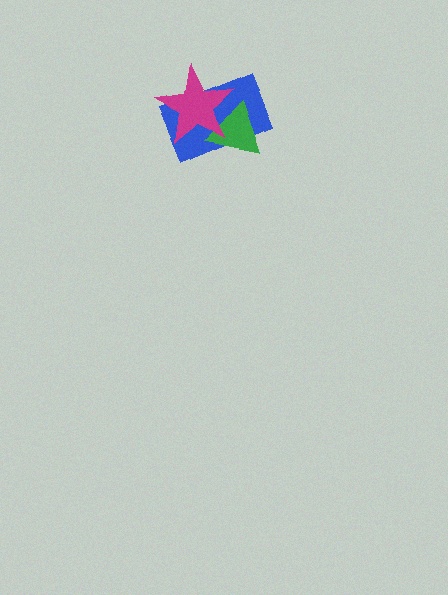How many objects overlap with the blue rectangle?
2 objects overlap with the blue rectangle.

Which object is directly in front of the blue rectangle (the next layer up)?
The green triangle is directly in front of the blue rectangle.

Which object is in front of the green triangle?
The magenta star is in front of the green triangle.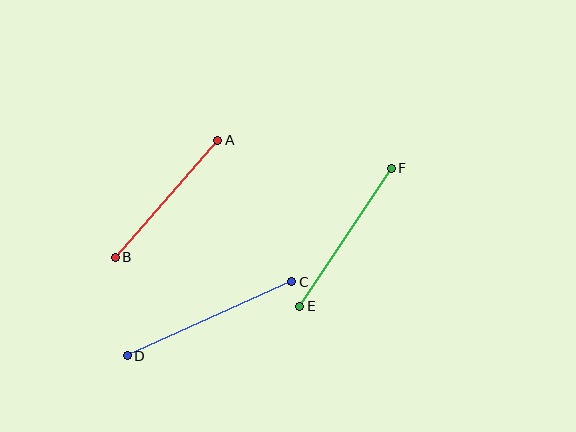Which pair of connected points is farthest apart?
Points C and D are farthest apart.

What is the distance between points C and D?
The distance is approximately 181 pixels.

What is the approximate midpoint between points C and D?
The midpoint is at approximately (209, 319) pixels.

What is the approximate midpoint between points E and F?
The midpoint is at approximately (346, 237) pixels.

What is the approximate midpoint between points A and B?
The midpoint is at approximately (166, 199) pixels.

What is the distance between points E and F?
The distance is approximately 166 pixels.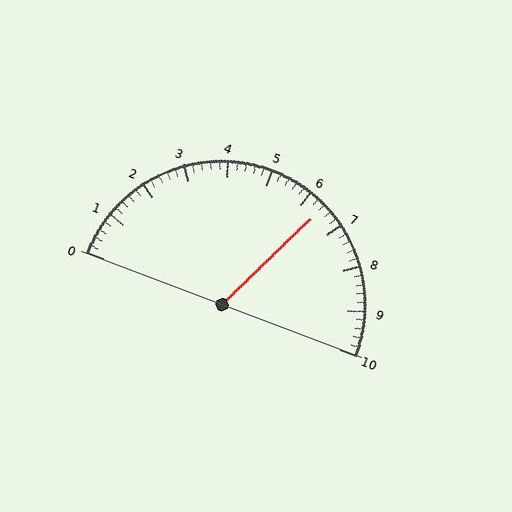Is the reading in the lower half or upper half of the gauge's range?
The reading is in the upper half of the range (0 to 10).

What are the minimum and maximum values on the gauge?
The gauge ranges from 0 to 10.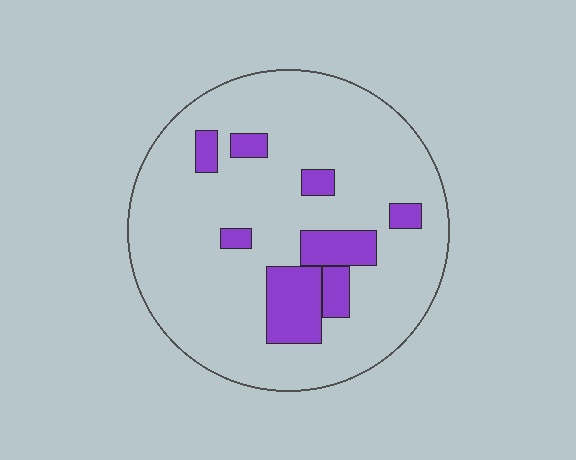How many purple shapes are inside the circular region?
8.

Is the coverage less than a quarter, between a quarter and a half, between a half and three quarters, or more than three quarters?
Less than a quarter.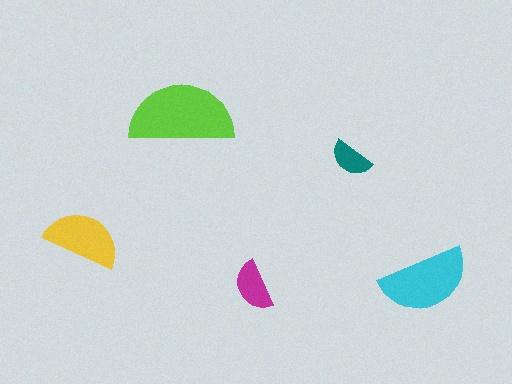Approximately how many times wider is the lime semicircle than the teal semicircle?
About 2.5 times wider.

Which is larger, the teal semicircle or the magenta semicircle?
The magenta one.